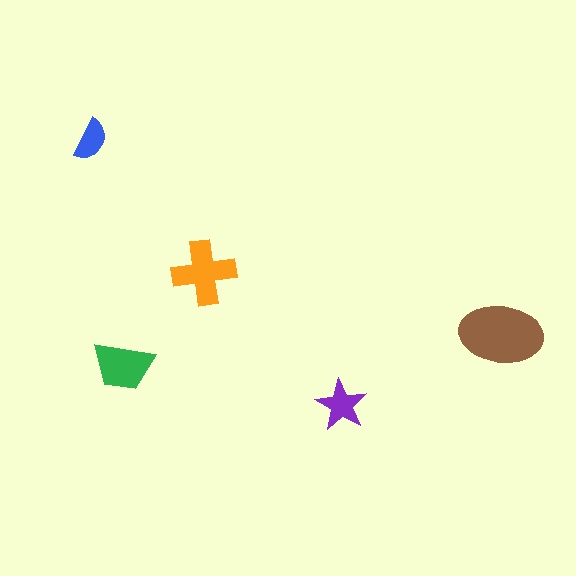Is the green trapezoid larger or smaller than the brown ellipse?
Smaller.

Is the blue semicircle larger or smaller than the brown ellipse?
Smaller.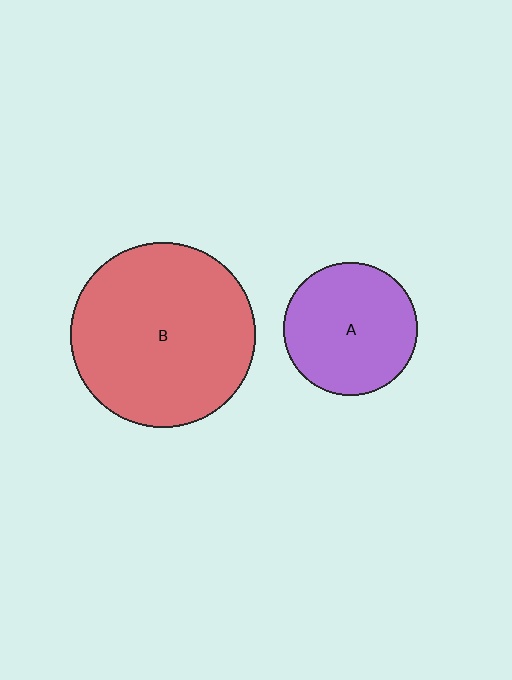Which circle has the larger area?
Circle B (red).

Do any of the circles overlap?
No, none of the circles overlap.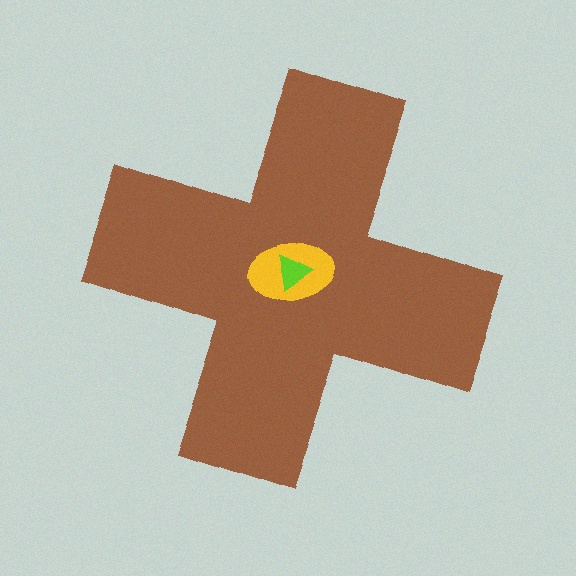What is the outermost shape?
The brown cross.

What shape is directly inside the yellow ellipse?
The lime triangle.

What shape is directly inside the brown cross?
The yellow ellipse.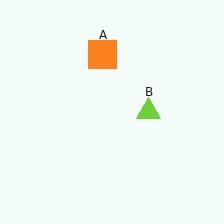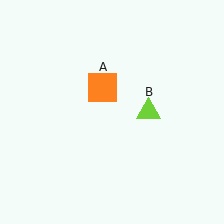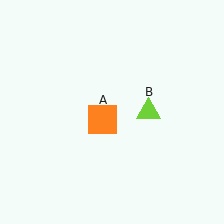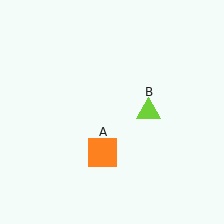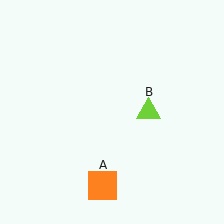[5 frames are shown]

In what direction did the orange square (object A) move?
The orange square (object A) moved down.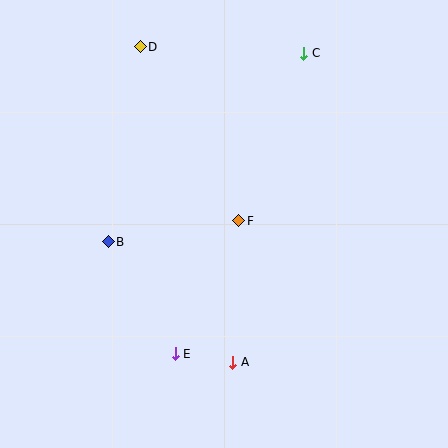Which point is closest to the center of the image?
Point F at (239, 221) is closest to the center.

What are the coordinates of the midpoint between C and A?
The midpoint between C and A is at (268, 208).